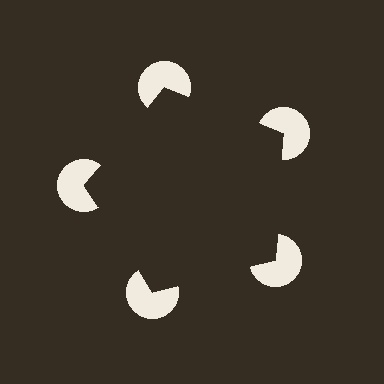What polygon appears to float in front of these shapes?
An illusory pentagon — its edges are inferred from the aligned wedge cuts in the pac-man discs, not physically drawn.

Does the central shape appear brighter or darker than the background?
It typically appears slightly darker than the background, even though no actual brightness change is drawn.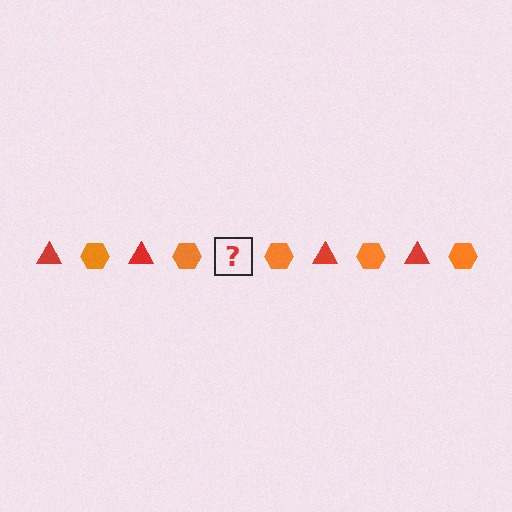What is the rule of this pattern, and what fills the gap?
The rule is that the pattern alternates between red triangle and orange hexagon. The gap should be filled with a red triangle.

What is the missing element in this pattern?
The missing element is a red triangle.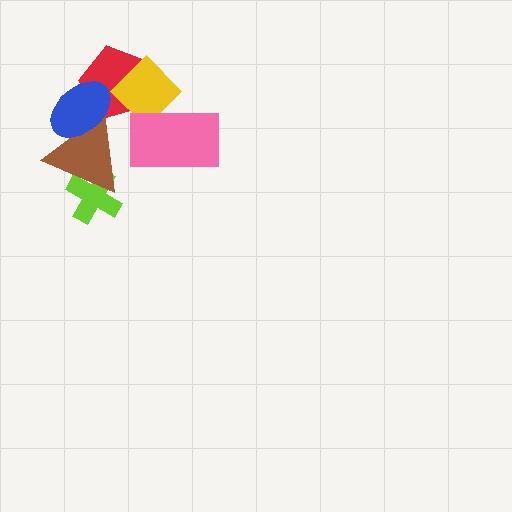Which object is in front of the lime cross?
The brown triangle is in front of the lime cross.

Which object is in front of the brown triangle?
The blue ellipse is in front of the brown triangle.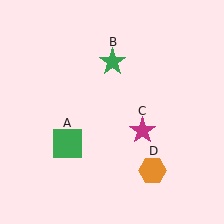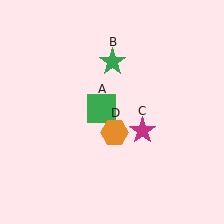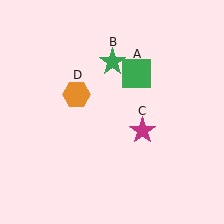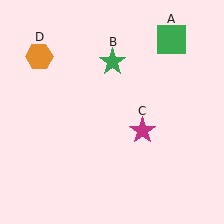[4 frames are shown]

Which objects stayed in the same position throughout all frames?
Green star (object B) and magenta star (object C) remained stationary.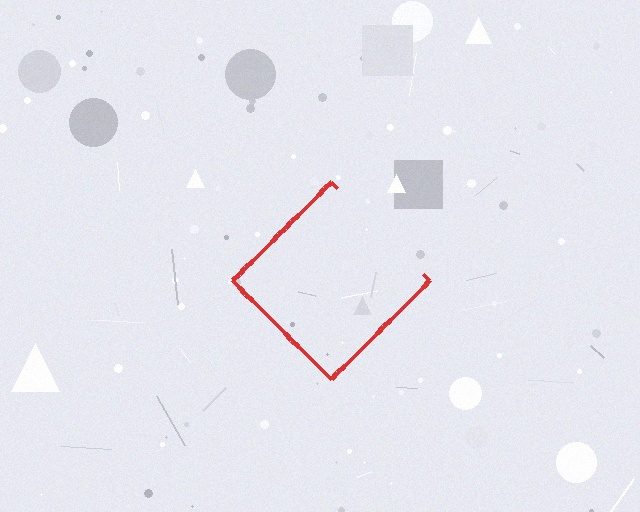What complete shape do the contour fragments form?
The contour fragments form a diamond.